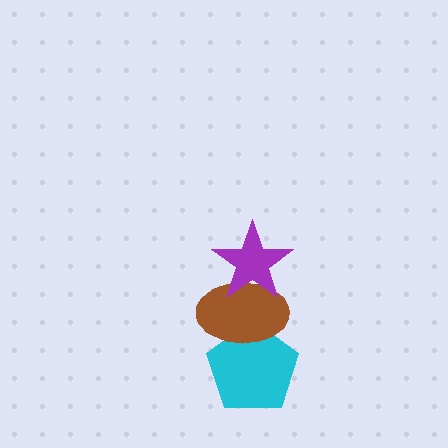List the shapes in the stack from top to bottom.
From top to bottom: the purple star, the brown ellipse, the cyan pentagon.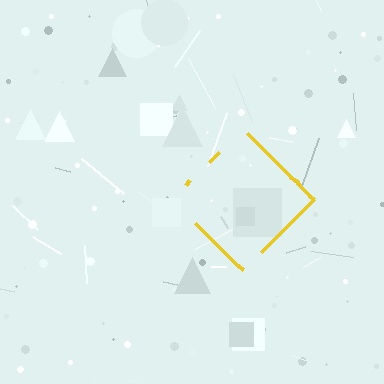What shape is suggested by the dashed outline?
The dashed outline suggests a diamond.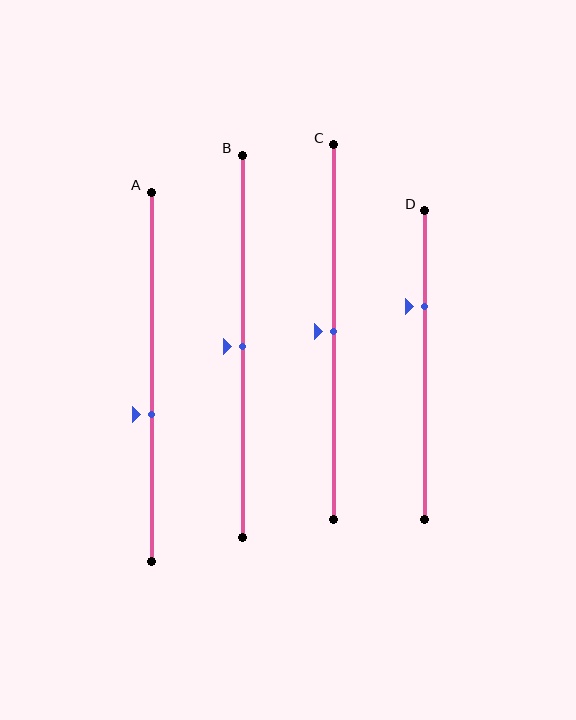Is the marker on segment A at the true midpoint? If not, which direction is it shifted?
No, the marker on segment A is shifted downward by about 10% of the segment length.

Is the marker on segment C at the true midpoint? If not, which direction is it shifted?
Yes, the marker on segment C is at the true midpoint.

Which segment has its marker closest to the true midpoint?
Segment B has its marker closest to the true midpoint.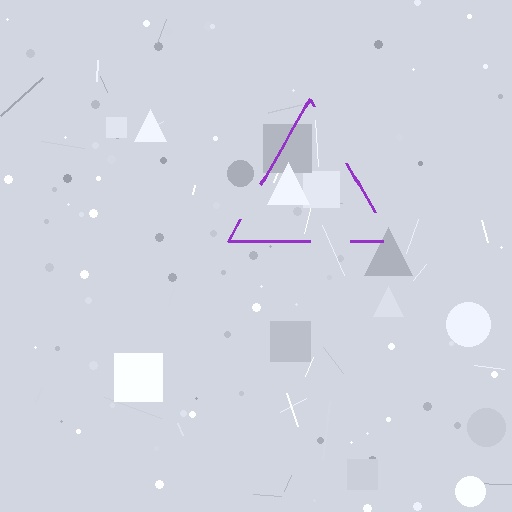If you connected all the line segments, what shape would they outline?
They would outline a triangle.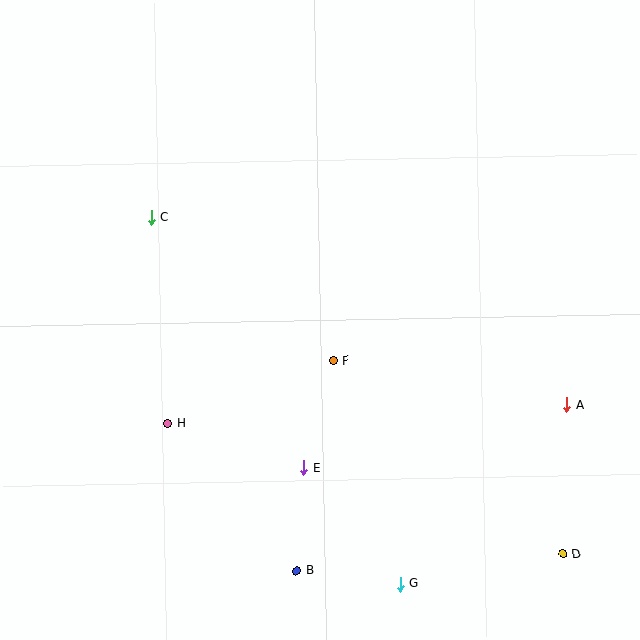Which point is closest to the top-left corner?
Point C is closest to the top-left corner.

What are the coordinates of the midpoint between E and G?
The midpoint between E and G is at (352, 526).